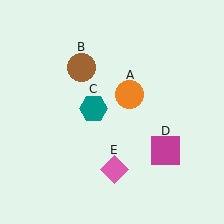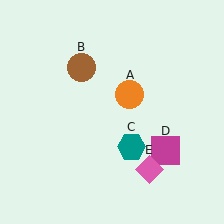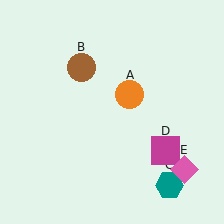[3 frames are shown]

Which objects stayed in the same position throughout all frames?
Orange circle (object A) and brown circle (object B) and magenta square (object D) remained stationary.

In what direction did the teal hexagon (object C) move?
The teal hexagon (object C) moved down and to the right.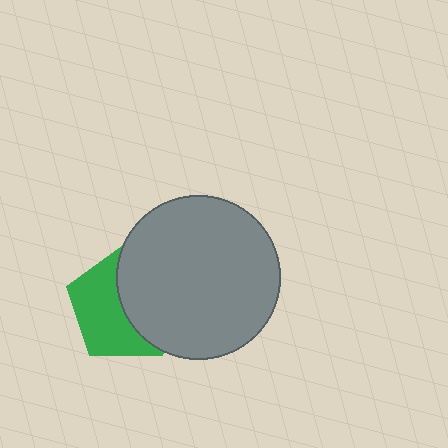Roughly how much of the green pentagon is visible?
About half of it is visible (roughly 52%).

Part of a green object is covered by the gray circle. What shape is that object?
It is a pentagon.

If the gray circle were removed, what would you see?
You would see the complete green pentagon.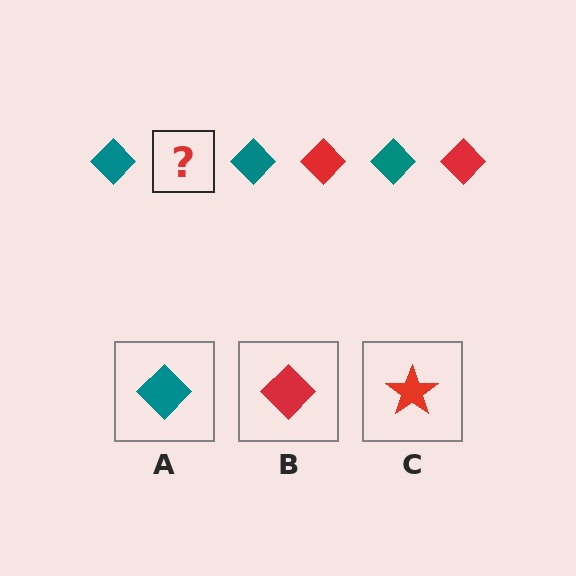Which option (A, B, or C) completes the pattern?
B.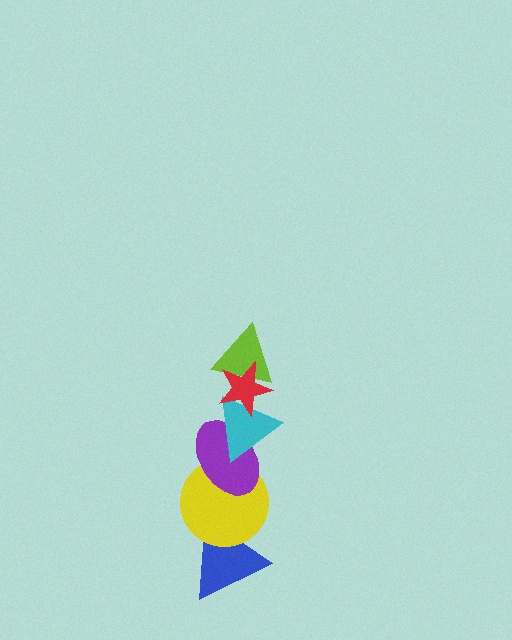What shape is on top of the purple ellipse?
The cyan triangle is on top of the purple ellipse.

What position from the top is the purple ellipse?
The purple ellipse is 4th from the top.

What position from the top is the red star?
The red star is 1st from the top.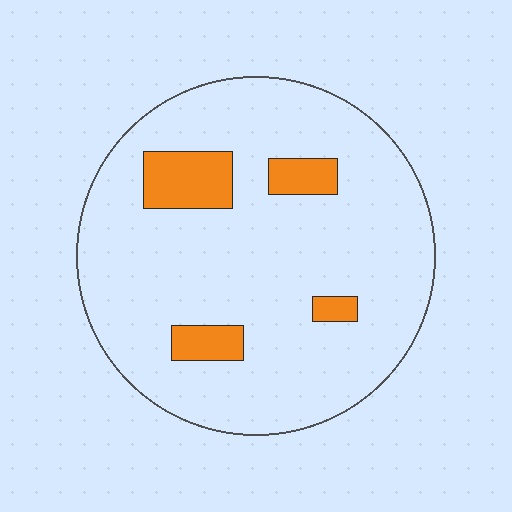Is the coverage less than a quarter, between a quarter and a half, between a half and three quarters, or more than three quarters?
Less than a quarter.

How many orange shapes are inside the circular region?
4.